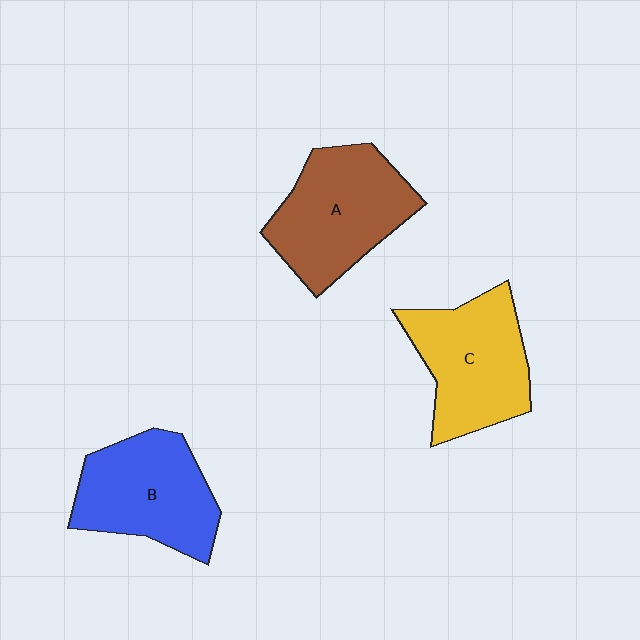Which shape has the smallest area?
Shape B (blue).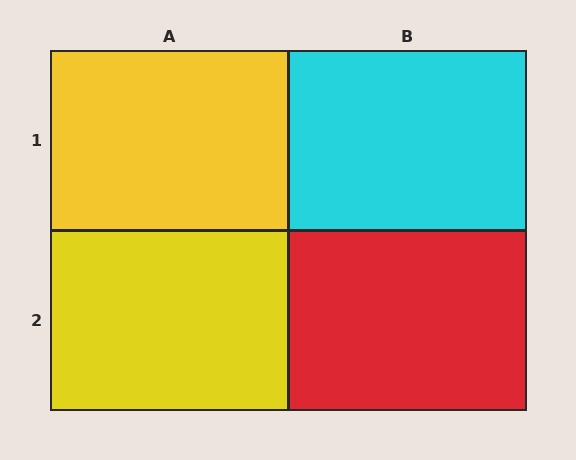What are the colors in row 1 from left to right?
Yellow, cyan.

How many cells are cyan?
1 cell is cyan.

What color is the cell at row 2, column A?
Yellow.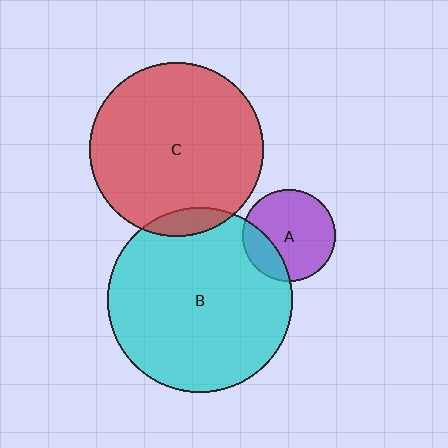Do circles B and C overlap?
Yes.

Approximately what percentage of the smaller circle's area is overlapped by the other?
Approximately 5%.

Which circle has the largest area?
Circle B (cyan).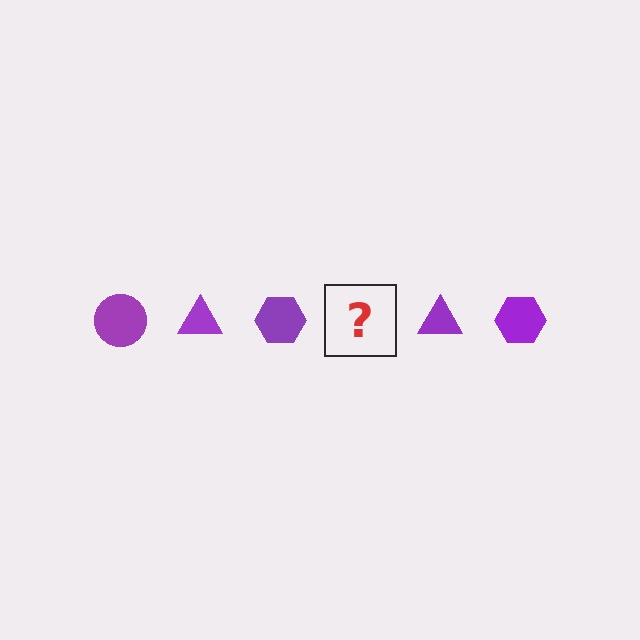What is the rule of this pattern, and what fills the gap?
The rule is that the pattern cycles through circle, triangle, hexagon shapes in purple. The gap should be filled with a purple circle.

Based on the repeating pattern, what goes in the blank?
The blank should be a purple circle.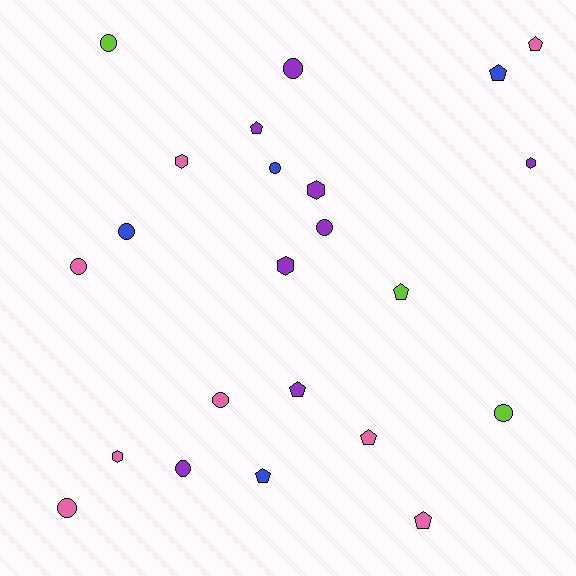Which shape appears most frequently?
Circle, with 10 objects.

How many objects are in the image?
There are 23 objects.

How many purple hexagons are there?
There are 3 purple hexagons.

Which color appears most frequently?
Purple, with 8 objects.